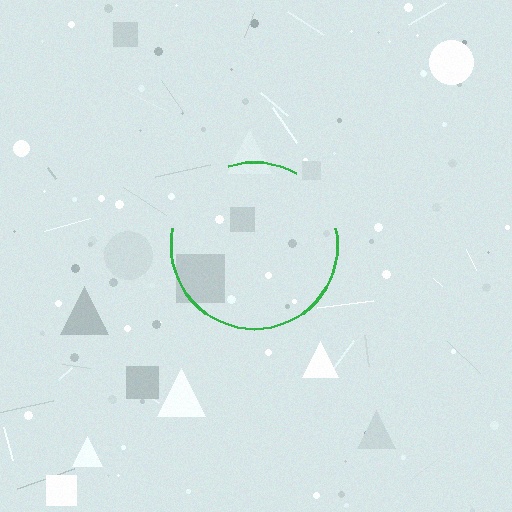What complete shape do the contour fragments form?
The contour fragments form a circle.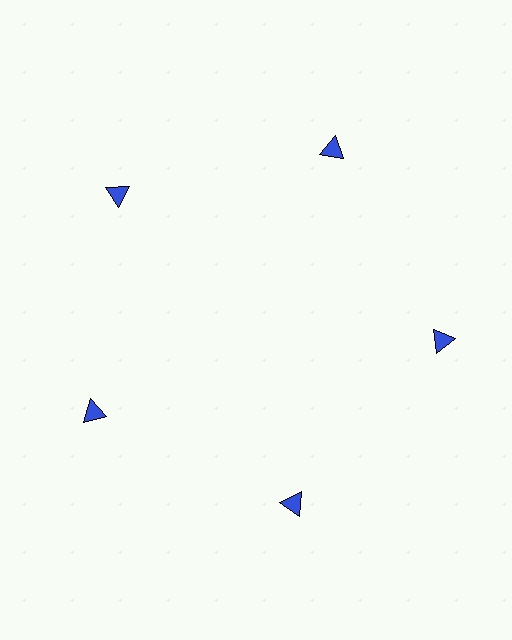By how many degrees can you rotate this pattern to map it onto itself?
The pattern maps onto itself every 72 degrees of rotation.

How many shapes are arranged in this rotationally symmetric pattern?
There are 5 shapes, arranged in 5 groups of 1.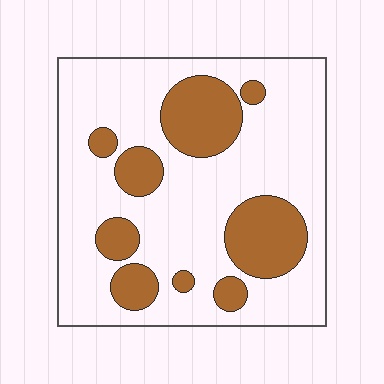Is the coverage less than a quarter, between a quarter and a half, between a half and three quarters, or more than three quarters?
Between a quarter and a half.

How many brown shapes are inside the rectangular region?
9.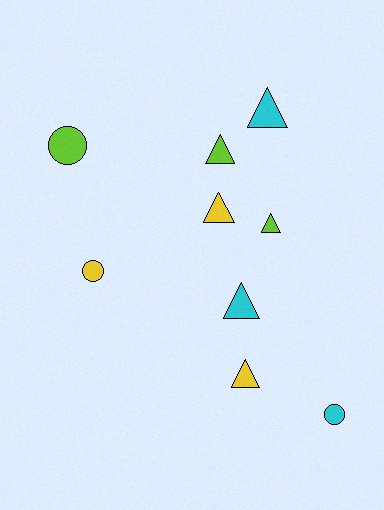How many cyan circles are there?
There is 1 cyan circle.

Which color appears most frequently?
Lime, with 3 objects.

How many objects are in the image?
There are 9 objects.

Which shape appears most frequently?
Triangle, with 6 objects.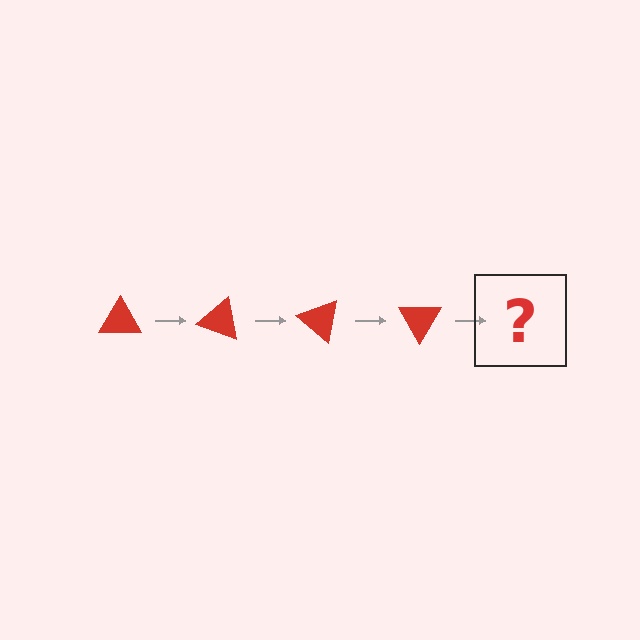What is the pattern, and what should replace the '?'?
The pattern is that the triangle rotates 20 degrees each step. The '?' should be a red triangle rotated 80 degrees.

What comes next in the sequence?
The next element should be a red triangle rotated 80 degrees.